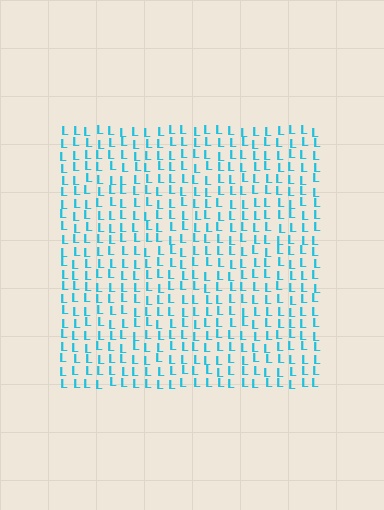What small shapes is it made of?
It is made of small letter L's.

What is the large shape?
The large shape is a square.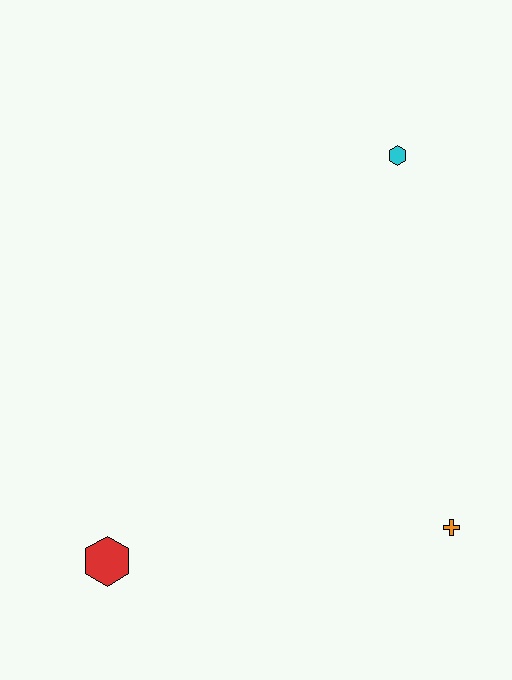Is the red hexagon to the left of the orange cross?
Yes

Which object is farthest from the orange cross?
The cyan hexagon is farthest from the orange cross.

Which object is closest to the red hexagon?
The orange cross is closest to the red hexagon.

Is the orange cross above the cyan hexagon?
No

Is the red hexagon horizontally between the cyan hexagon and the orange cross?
No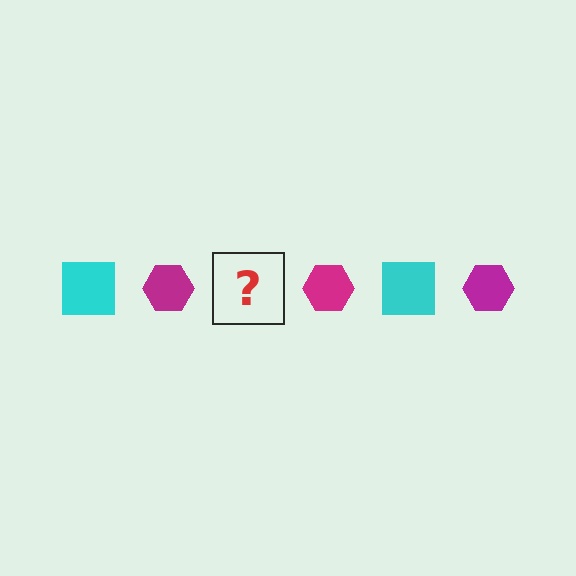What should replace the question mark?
The question mark should be replaced with a cyan square.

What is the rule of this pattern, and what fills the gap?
The rule is that the pattern alternates between cyan square and magenta hexagon. The gap should be filled with a cyan square.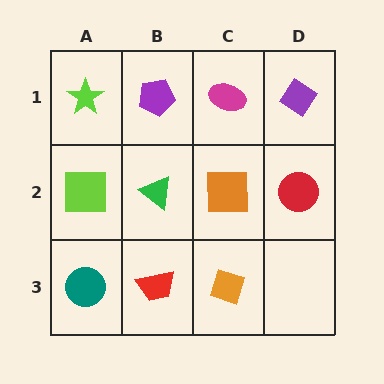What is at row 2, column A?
A lime square.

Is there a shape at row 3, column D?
No, that cell is empty.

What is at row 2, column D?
A red circle.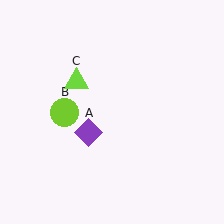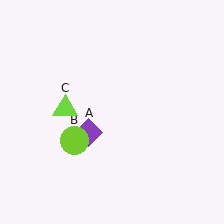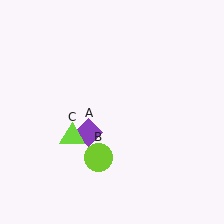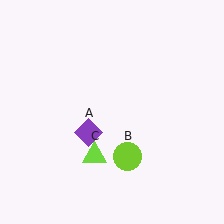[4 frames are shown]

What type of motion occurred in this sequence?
The lime circle (object B), lime triangle (object C) rotated counterclockwise around the center of the scene.